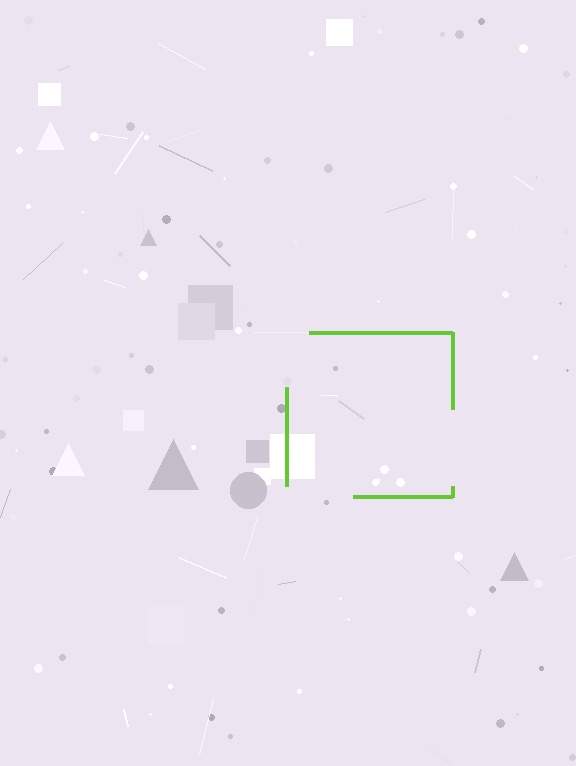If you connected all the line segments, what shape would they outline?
They would outline a square.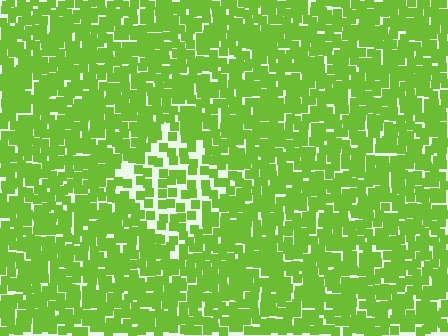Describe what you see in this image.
The image contains small lime elements arranged at two different densities. A diamond-shaped region is visible where the elements are less densely packed than the surrounding area.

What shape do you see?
I see a diamond.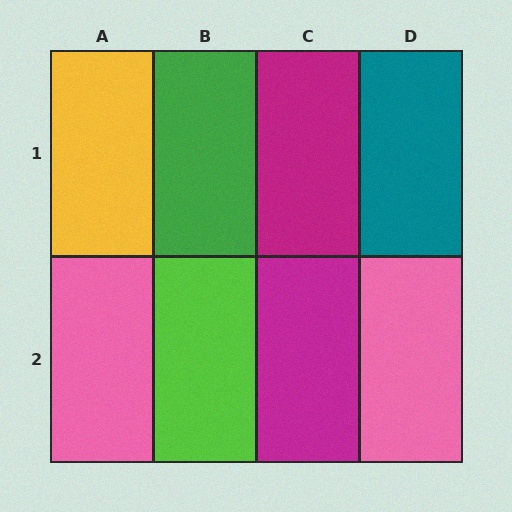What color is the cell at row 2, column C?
Magenta.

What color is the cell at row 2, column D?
Pink.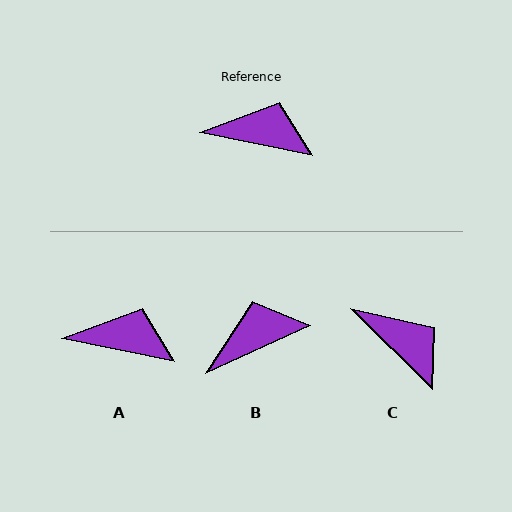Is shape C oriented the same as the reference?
No, it is off by about 33 degrees.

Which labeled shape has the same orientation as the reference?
A.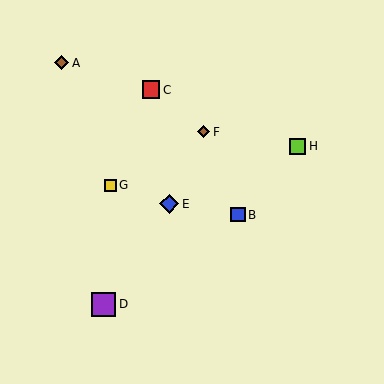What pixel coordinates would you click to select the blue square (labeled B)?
Click at (238, 215) to select the blue square B.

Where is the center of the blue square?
The center of the blue square is at (238, 215).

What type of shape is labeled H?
Shape H is a lime square.